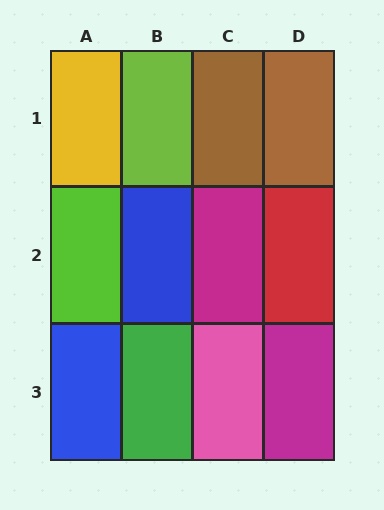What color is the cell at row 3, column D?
Magenta.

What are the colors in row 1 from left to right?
Yellow, lime, brown, brown.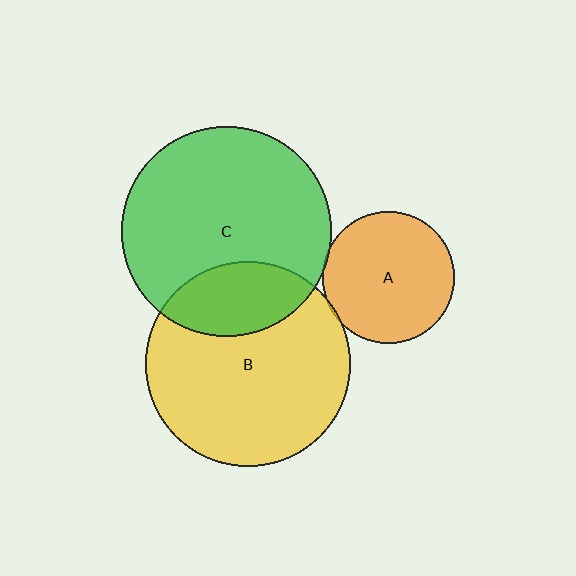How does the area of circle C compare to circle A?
Approximately 2.5 times.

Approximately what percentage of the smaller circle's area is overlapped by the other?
Approximately 5%.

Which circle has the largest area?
Circle C (green).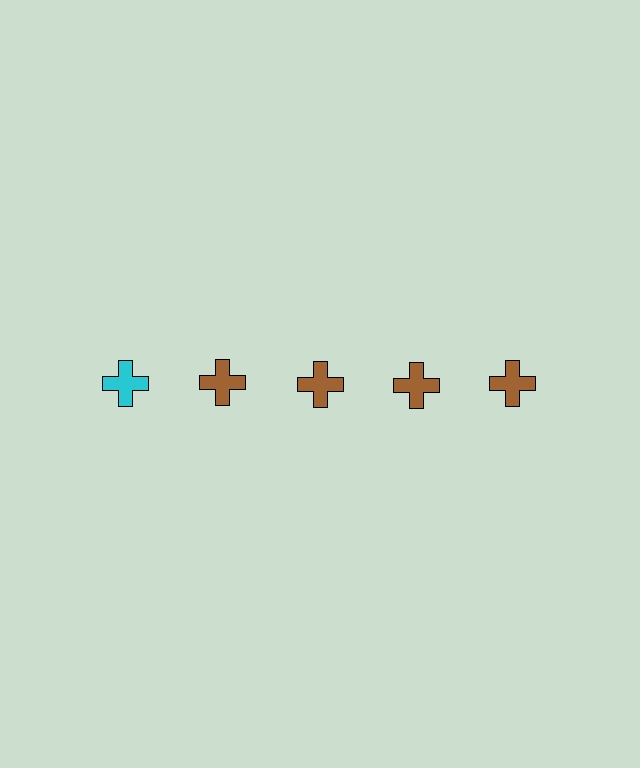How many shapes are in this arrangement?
There are 5 shapes arranged in a grid pattern.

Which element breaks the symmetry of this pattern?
The cyan cross in the top row, leftmost column breaks the symmetry. All other shapes are brown crosses.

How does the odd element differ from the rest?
It has a different color: cyan instead of brown.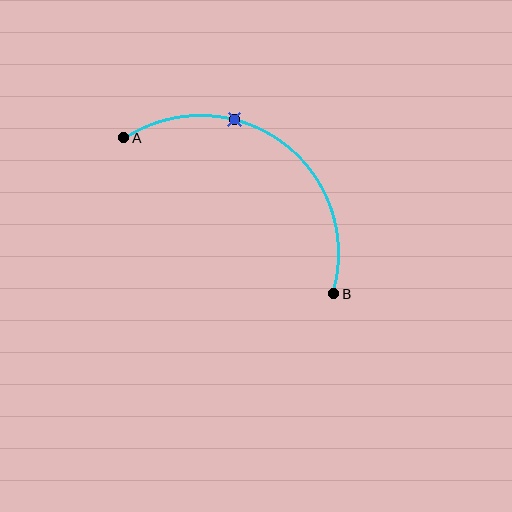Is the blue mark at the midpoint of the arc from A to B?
No. The blue mark lies on the arc but is closer to endpoint A. The arc midpoint would be at the point on the curve equidistant along the arc from both A and B.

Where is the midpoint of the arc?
The arc midpoint is the point on the curve farthest from the straight line joining A and B. It sits above and to the right of that line.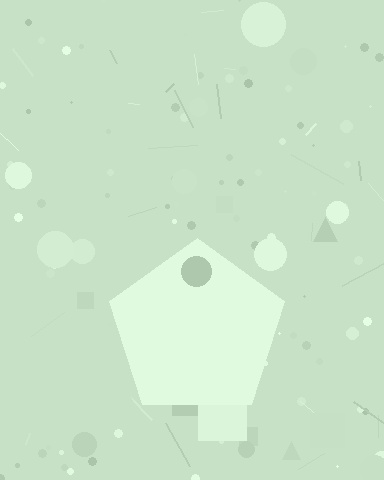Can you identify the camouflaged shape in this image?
The camouflaged shape is a pentagon.